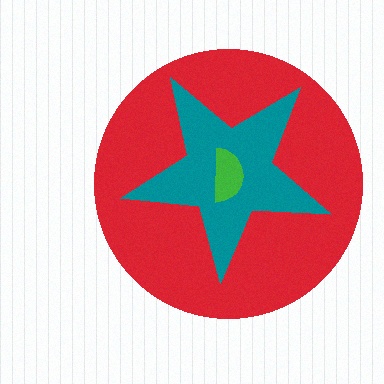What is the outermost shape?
The red circle.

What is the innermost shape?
The green semicircle.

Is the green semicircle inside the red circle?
Yes.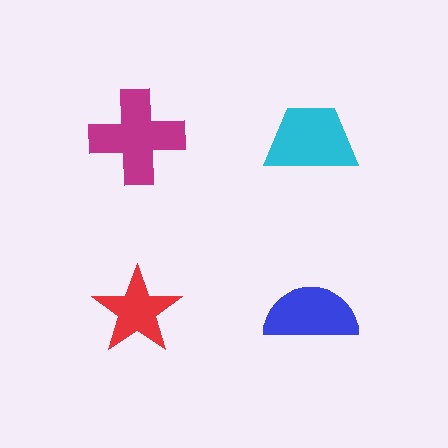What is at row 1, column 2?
A cyan trapezoid.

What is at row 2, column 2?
A blue semicircle.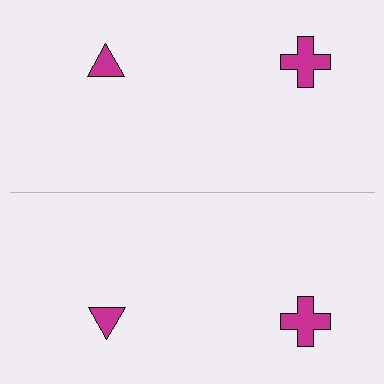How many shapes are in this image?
There are 4 shapes in this image.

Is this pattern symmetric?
Yes, this pattern has bilateral (reflection) symmetry.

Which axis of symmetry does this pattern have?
The pattern has a horizontal axis of symmetry running through the center of the image.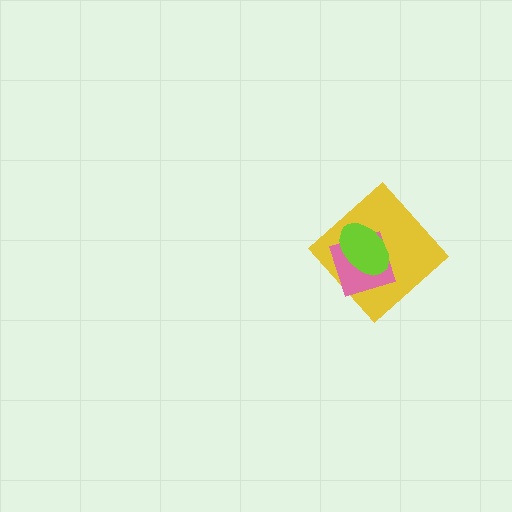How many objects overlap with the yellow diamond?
2 objects overlap with the yellow diamond.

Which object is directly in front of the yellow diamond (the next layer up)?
The pink diamond is directly in front of the yellow diamond.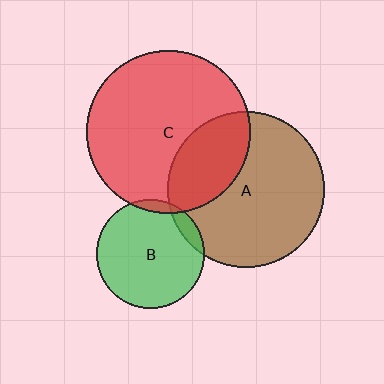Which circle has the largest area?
Circle C (red).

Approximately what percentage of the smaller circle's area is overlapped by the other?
Approximately 30%.